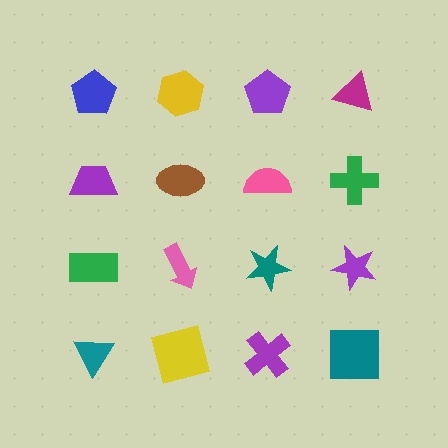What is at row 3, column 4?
A purple star.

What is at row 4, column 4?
A teal square.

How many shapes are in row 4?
4 shapes.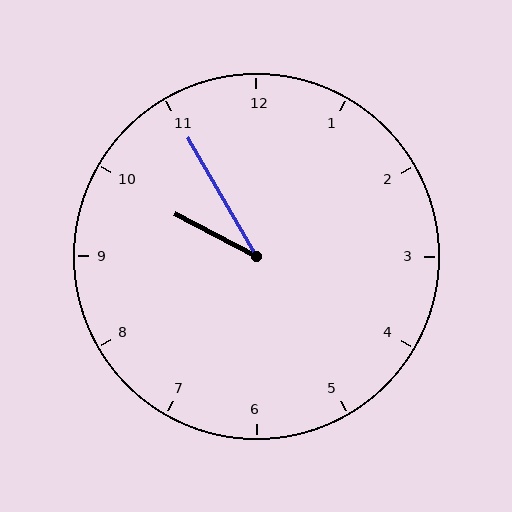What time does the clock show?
9:55.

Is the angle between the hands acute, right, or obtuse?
It is acute.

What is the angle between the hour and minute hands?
Approximately 32 degrees.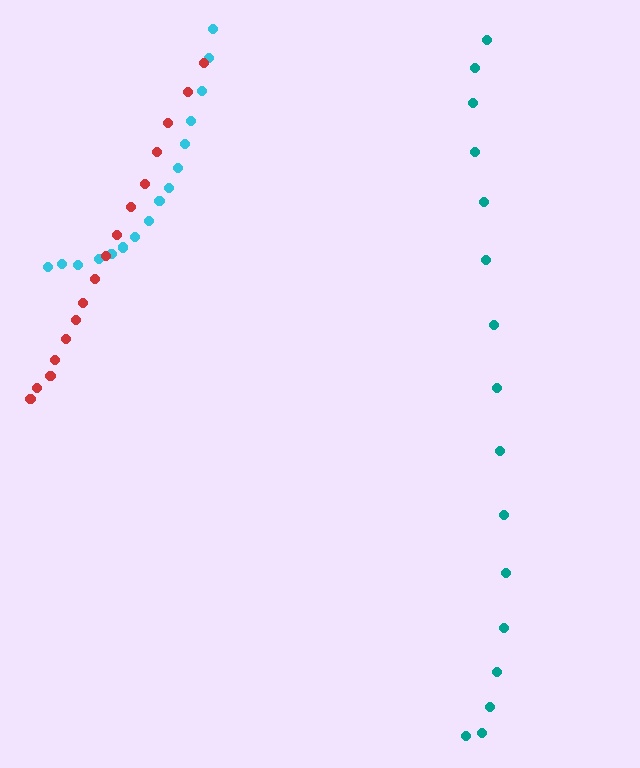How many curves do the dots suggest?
There are 3 distinct paths.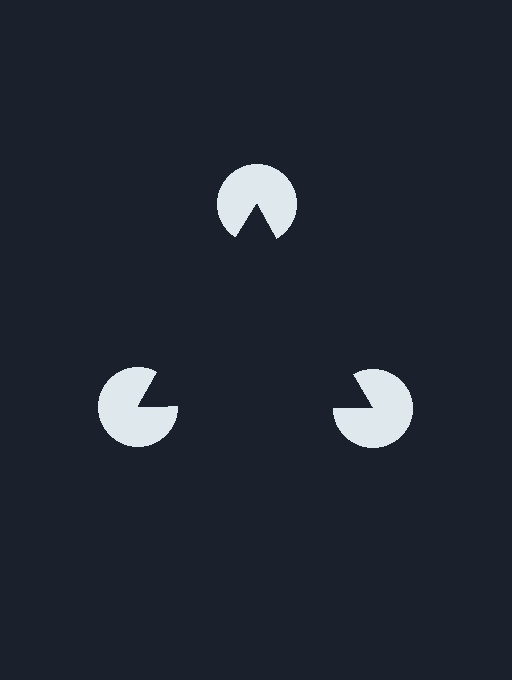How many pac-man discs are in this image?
There are 3 — one at each vertex of the illusory triangle.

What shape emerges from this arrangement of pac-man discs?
An illusory triangle — its edges are inferred from the aligned wedge cuts in the pac-man discs, not physically drawn.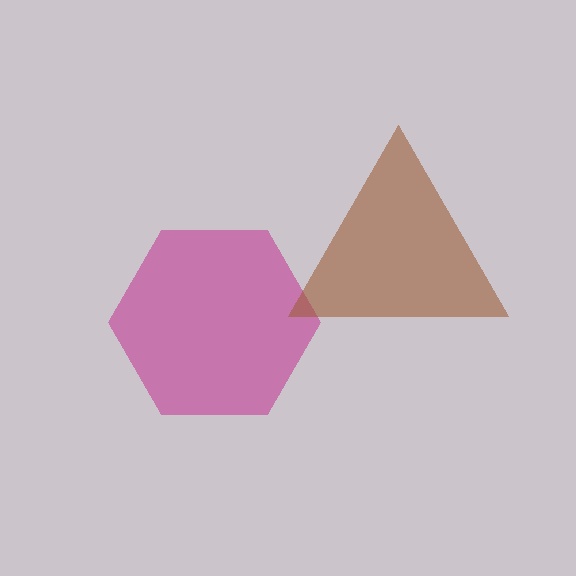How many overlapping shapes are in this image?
There are 2 overlapping shapes in the image.